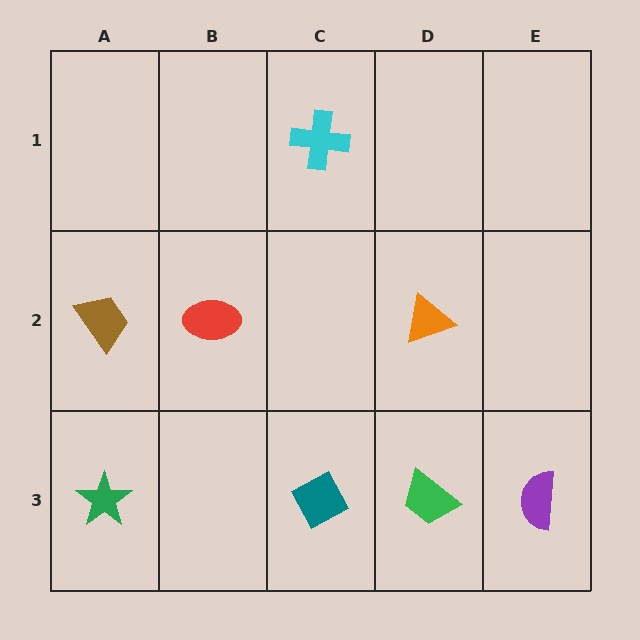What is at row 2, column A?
A brown trapezoid.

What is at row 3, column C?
A teal diamond.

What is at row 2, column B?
A red ellipse.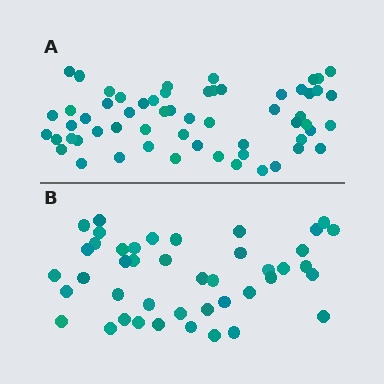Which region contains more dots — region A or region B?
Region A (the top region) has more dots.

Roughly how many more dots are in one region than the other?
Region A has approximately 15 more dots than region B.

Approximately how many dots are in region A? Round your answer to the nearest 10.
About 60 dots. (The exact count is 59, which rounds to 60.)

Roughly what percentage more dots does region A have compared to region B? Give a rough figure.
About 35% more.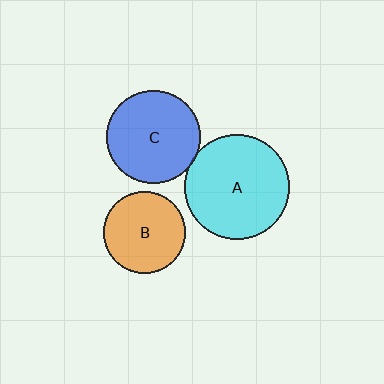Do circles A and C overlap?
Yes.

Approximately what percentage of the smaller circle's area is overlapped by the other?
Approximately 5%.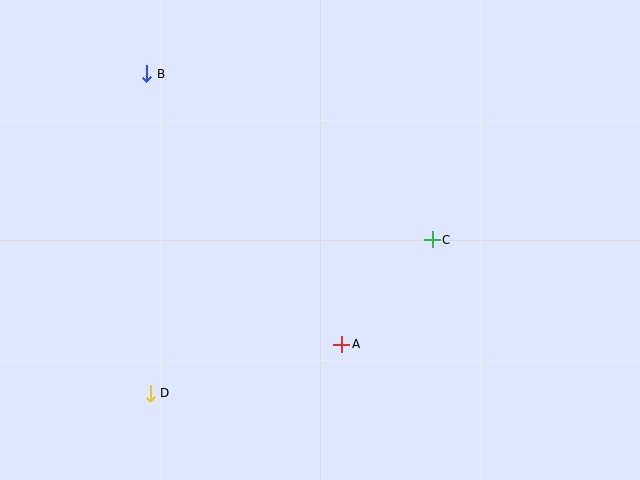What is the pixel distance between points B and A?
The distance between B and A is 333 pixels.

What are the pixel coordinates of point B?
Point B is at (147, 74).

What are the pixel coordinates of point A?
Point A is at (342, 344).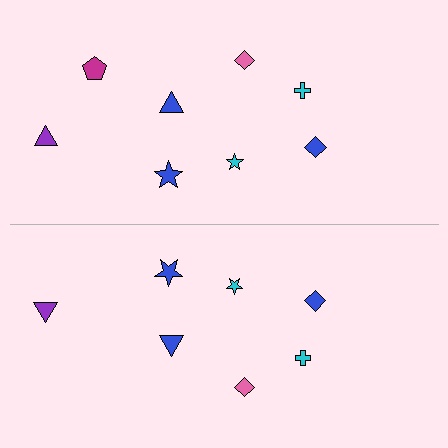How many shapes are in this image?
There are 15 shapes in this image.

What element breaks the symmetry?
A magenta pentagon is missing from the bottom side.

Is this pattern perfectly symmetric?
No, the pattern is not perfectly symmetric. A magenta pentagon is missing from the bottom side.